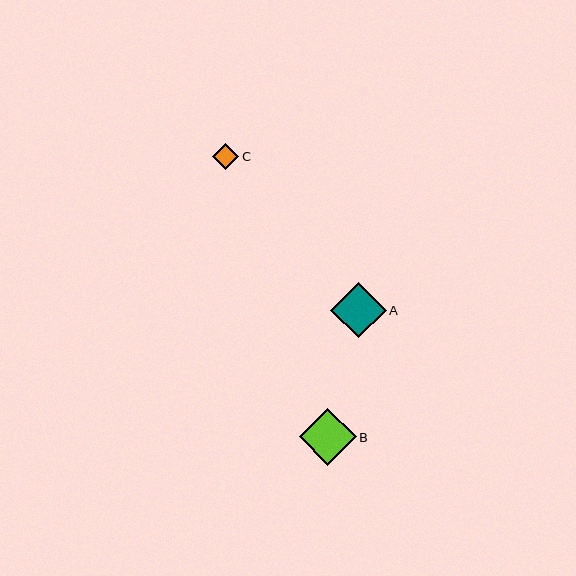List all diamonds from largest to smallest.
From largest to smallest: B, A, C.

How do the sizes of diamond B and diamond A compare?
Diamond B and diamond A are approximately the same size.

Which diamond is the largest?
Diamond B is the largest with a size of approximately 57 pixels.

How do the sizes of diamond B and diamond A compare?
Diamond B and diamond A are approximately the same size.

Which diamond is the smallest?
Diamond C is the smallest with a size of approximately 26 pixels.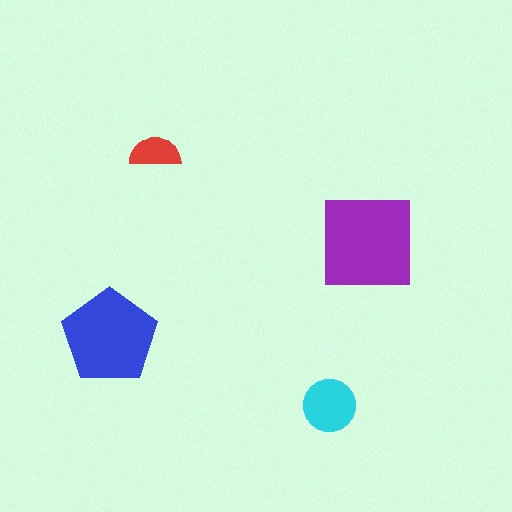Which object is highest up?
The red semicircle is topmost.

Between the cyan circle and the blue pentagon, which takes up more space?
The blue pentagon.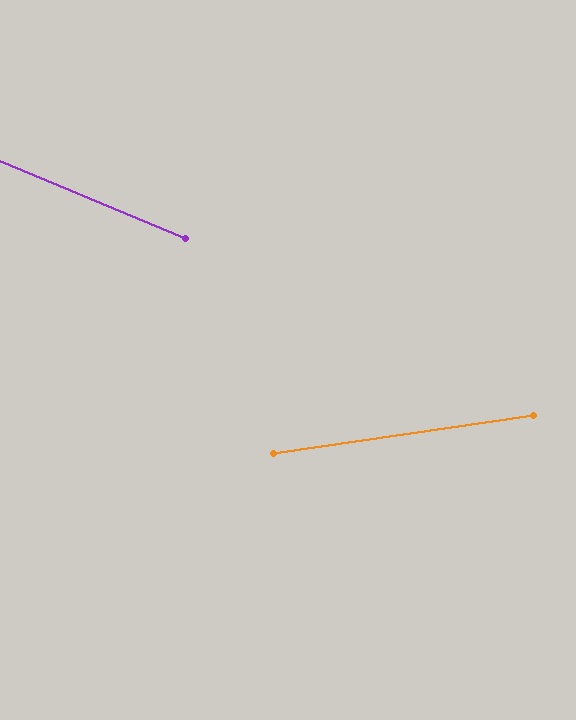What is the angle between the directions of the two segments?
Approximately 31 degrees.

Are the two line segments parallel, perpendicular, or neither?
Neither parallel nor perpendicular — they differ by about 31°.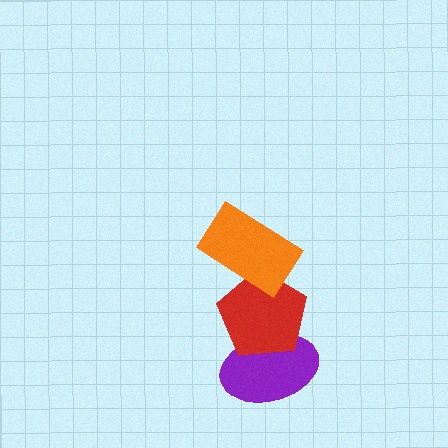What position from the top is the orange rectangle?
The orange rectangle is 1st from the top.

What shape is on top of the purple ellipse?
The red pentagon is on top of the purple ellipse.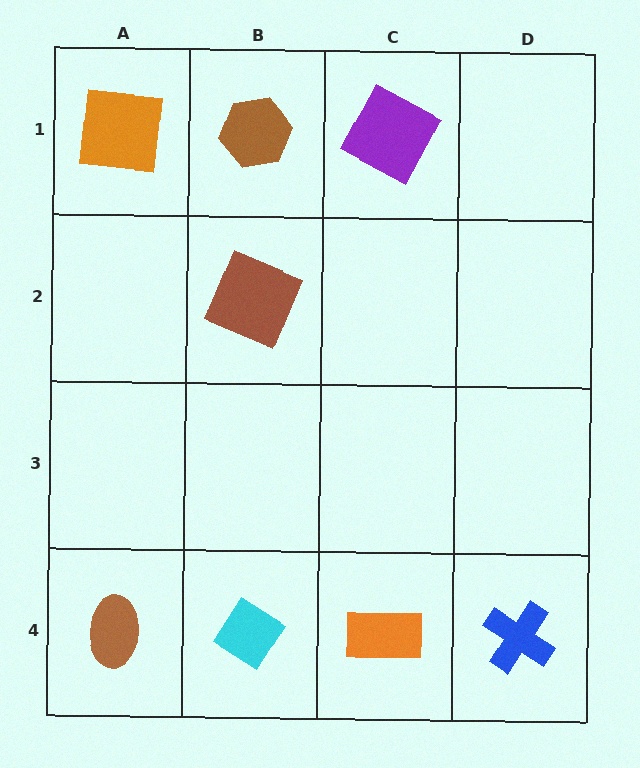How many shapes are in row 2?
1 shape.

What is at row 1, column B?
A brown hexagon.